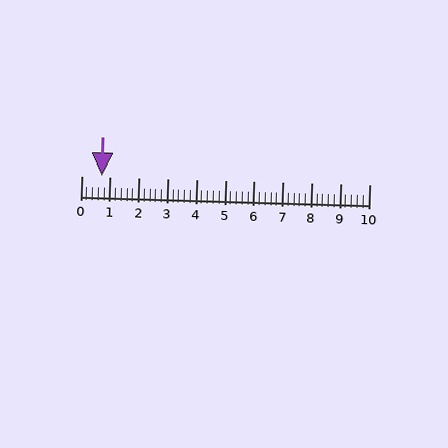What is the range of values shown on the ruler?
The ruler shows values from 0 to 10.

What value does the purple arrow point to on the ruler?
The purple arrow points to approximately 0.7.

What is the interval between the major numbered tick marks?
The major tick marks are spaced 1 units apart.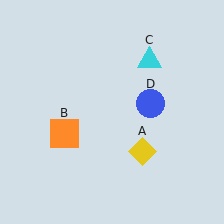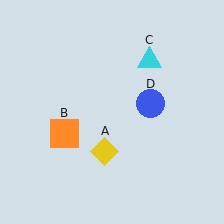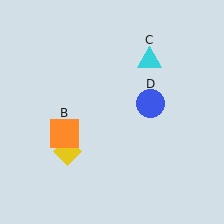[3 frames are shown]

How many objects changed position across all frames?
1 object changed position: yellow diamond (object A).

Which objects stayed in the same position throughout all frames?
Orange square (object B) and cyan triangle (object C) and blue circle (object D) remained stationary.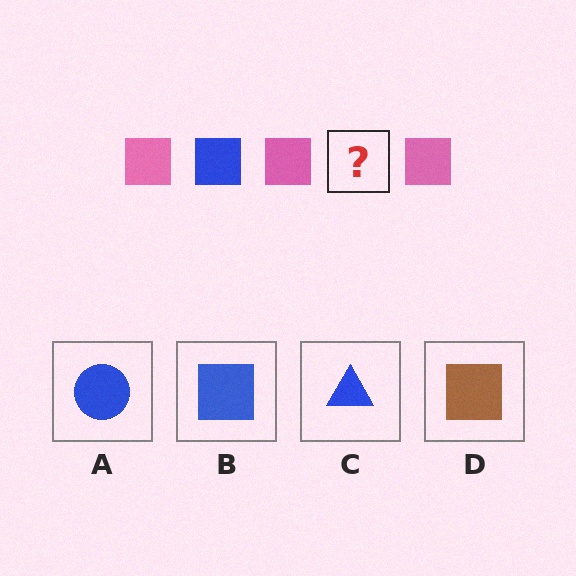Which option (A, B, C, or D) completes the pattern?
B.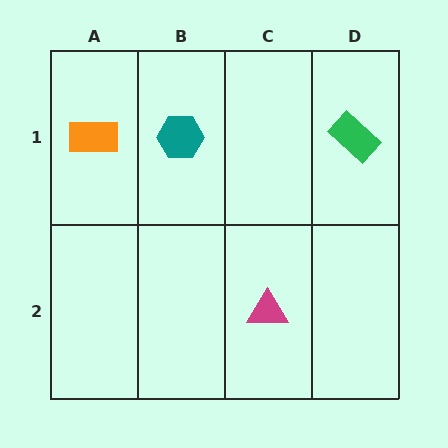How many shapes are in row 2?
1 shape.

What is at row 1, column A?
An orange rectangle.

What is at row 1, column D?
A green rectangle.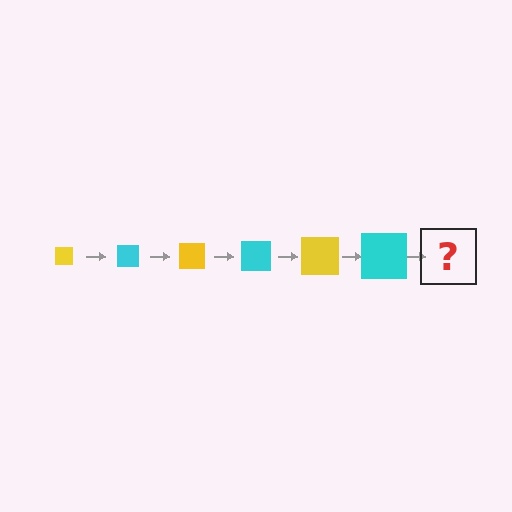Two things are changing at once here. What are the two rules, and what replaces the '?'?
The two rules are that the square grows larger each step and the color cycles through yellow and cyan. The '?' should be a yellow square, larger than the previous one.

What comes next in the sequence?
The next element should be a yellow square, larger than the previous one.